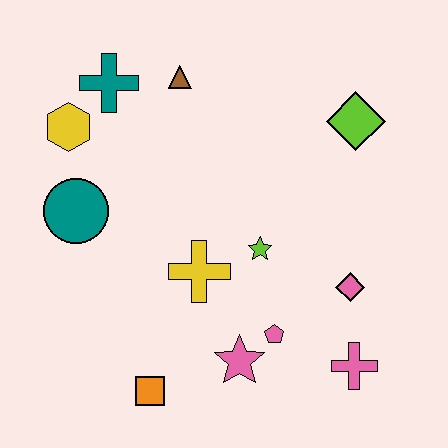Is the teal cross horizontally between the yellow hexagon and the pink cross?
Yes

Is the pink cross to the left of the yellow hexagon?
No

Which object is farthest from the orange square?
The lime diamond is farthest from the orange square.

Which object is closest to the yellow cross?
The lime star is closest to the yellow cross.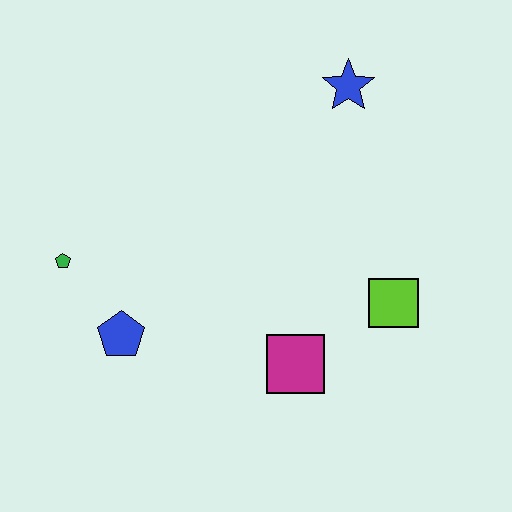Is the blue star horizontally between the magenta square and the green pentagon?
No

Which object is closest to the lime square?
The magenta square is closest to the lime square.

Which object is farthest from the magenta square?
The blue star is farthest from the magenta square.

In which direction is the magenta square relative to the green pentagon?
The magenta square is to the right of the green pentagon.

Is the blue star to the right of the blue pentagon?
Yes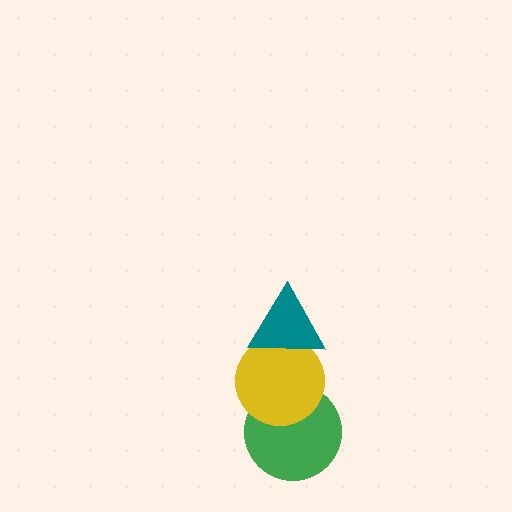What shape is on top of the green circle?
The yellow circle is on top of the green circle.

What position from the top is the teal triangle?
The teal triangle is 1st from the top.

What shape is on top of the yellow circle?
The teal triangle is on top of the yellow circle.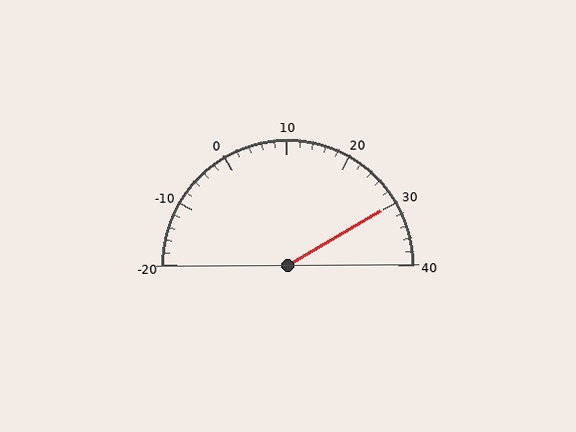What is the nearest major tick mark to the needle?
The nearest major tick mark is 30.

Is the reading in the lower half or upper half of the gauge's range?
The reading is in the upper half of the range (-20 to 40).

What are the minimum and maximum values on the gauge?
The gauge ranges from -20 to 40.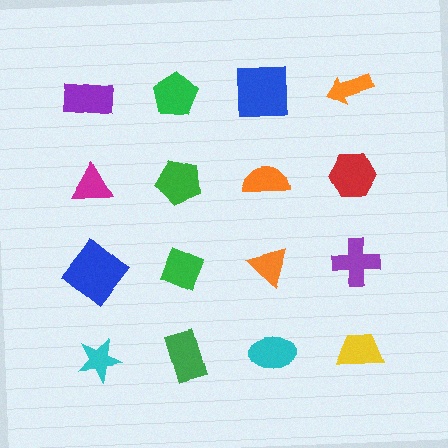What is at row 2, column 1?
A magenta triangle.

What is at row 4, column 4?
A yellow trapezoid.